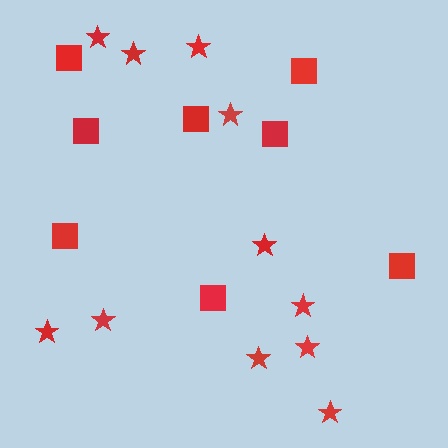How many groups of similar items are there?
There are 2 groups: one group of stars (11) and one group of squares (8).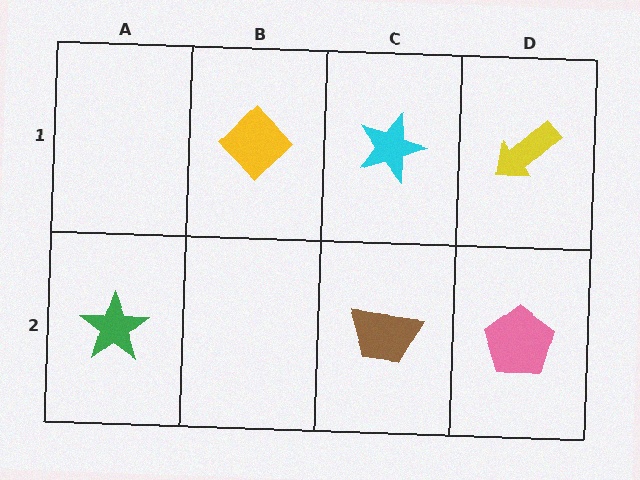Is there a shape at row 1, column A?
No, that cell is empty.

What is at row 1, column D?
A yellow arrow.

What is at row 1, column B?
A yellow diamond.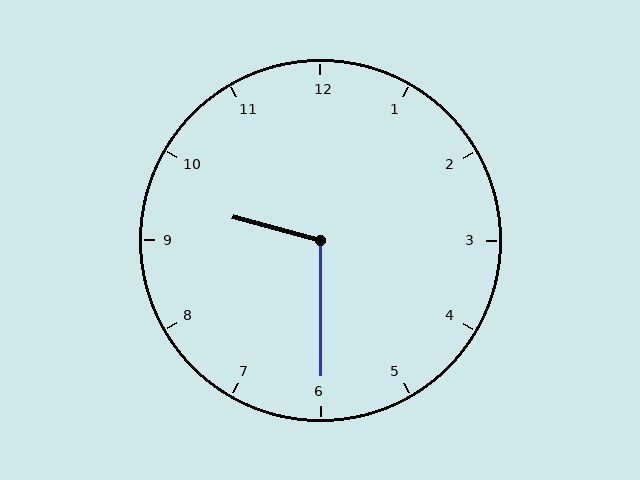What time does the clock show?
9:30.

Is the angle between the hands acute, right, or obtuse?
It is obtuse.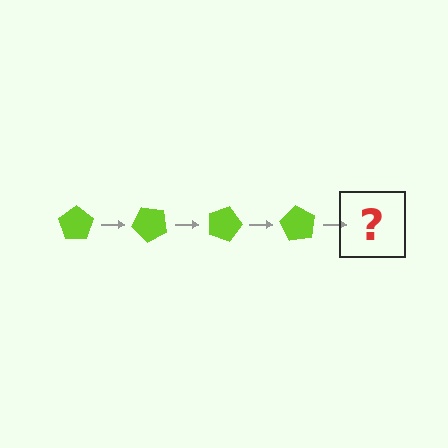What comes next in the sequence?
The next element should be a lime pentagon rotated 180 degrees.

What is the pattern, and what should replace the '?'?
The pattern is that the pentagon rotates 45 degrees each step. The '?' should be a lime pentagon rotated 180 degrees.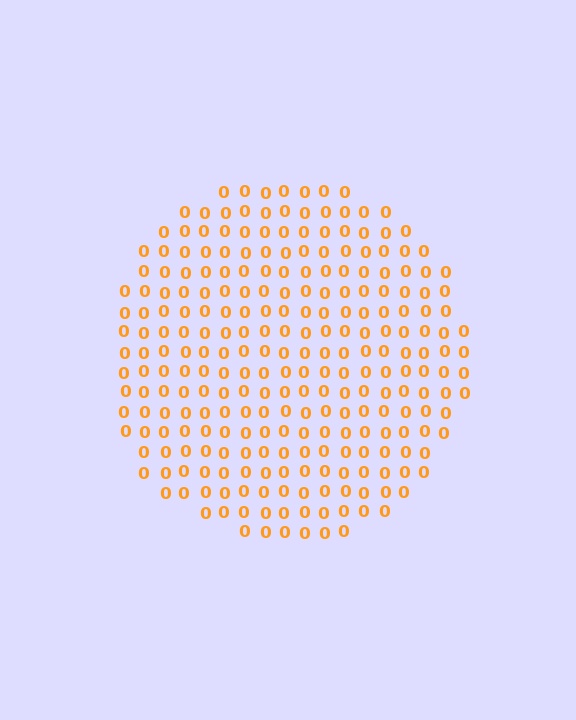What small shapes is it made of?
It is made of small digit 0's.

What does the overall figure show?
The overall figure shows a circle.